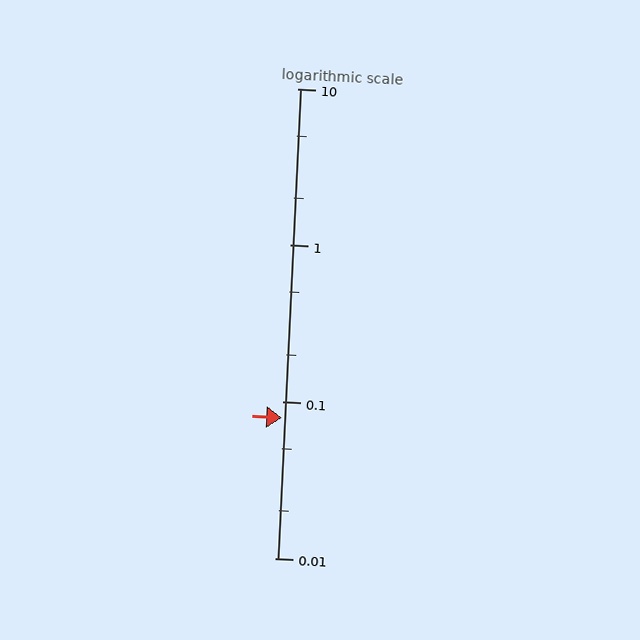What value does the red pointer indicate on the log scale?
The pointer indicates approximately 0.079.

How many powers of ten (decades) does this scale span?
The scale spans 3 decades, from 0.01 to 10.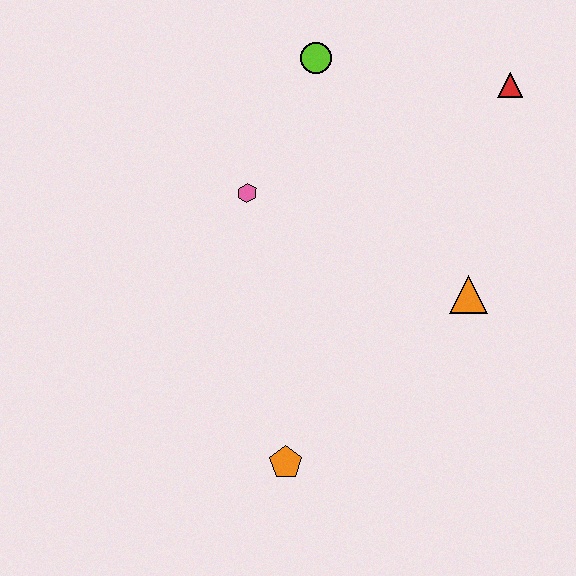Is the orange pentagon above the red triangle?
No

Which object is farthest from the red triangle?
The orange pentagon is farthest from the red triangle.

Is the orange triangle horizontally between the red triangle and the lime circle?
Yes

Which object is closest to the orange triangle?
The red triangle is closest to the orange triangle.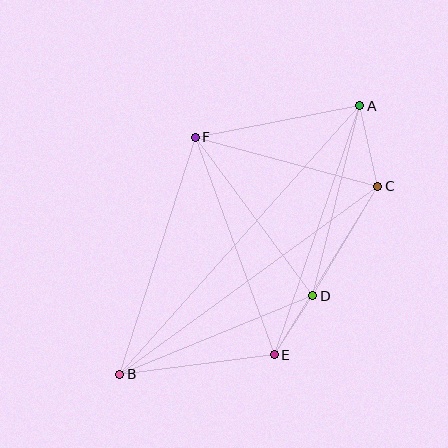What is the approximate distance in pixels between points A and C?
The distance between A and C is approximately 82 pixels.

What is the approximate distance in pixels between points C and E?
The distance between C and E is approximately 198 pixels.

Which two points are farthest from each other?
Points A and B are farthest from each other.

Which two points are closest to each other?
Points D and E are closest to each other.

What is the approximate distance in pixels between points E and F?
The distance between E and F is approximately 232 pixels.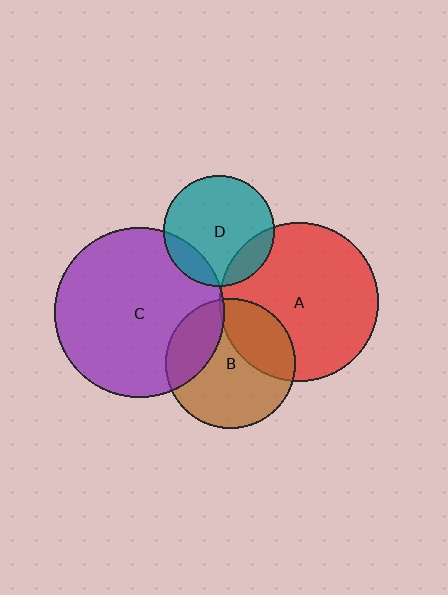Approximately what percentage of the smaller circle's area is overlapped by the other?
Approximately 25%.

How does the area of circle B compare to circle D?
Approximately 1.4 times.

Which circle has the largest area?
Circle C (purple).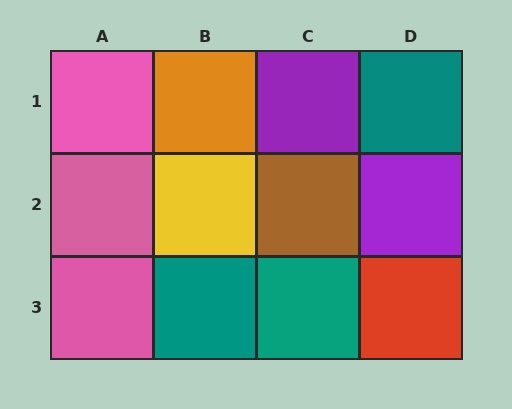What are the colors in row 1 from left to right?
Pink, orange, purple, teal.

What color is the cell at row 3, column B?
Teal.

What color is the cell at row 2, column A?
Pink.